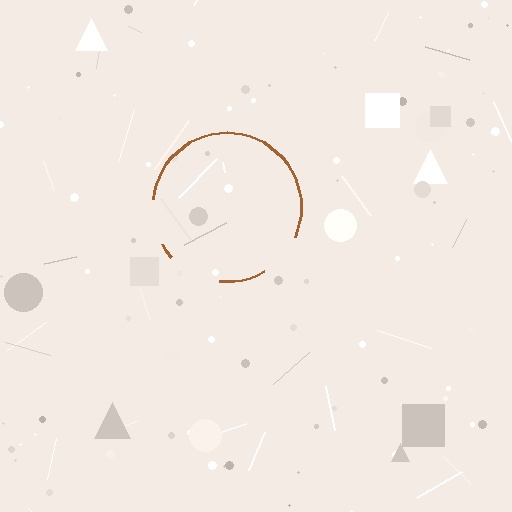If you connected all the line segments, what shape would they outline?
They would outline a circle.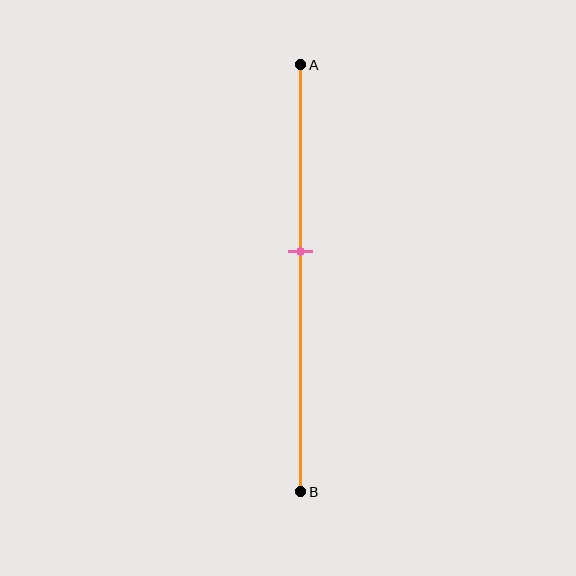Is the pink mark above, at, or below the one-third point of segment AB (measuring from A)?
The pink mark is below the one-third point of segment AB.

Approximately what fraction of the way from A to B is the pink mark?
The pink mark is approximately 45% of the way from A to B.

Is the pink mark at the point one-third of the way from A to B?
No, the mark is at about 45% from A, not at the 33% one-third point.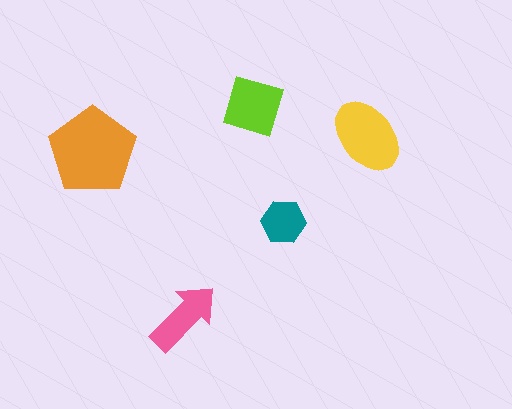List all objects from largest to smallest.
The orange pentagon, the yellow ellipse, the lime diamond, the pink arrow, the teal hexagon.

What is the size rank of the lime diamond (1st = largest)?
3rd.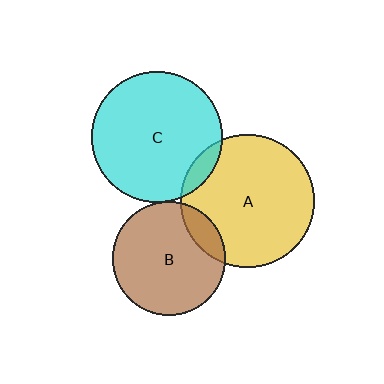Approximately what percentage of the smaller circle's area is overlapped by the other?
Approximately 10%.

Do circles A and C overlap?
Yes.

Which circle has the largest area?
Circle A (yellow).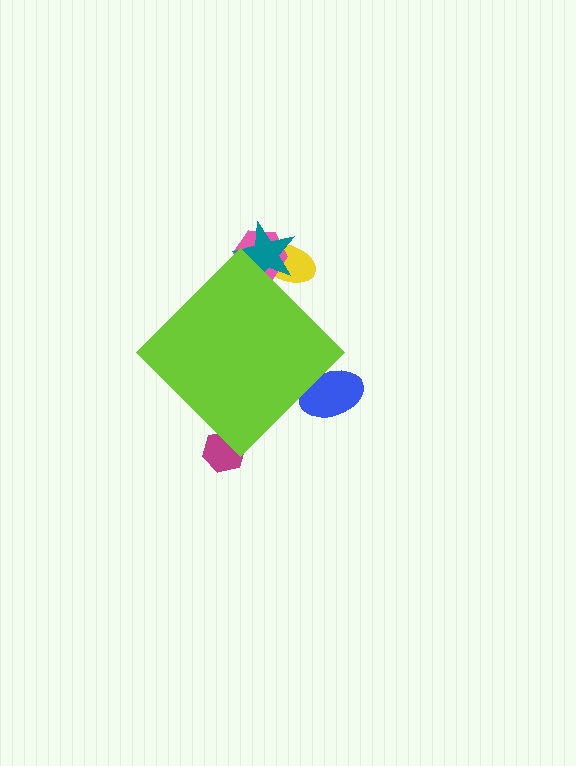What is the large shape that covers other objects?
A lime diamond.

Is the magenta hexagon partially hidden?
Yes, the magenta hexagon is partially hidden behind the lime diamond.